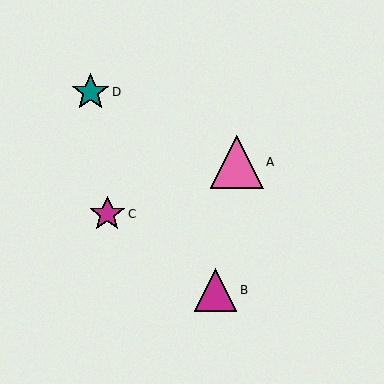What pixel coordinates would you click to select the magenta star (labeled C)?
Click at (107, 214) to select the magenta star C.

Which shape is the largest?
The pink triangle (labeled A) is the largest.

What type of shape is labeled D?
Shape D is a teal star.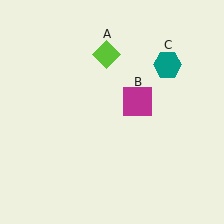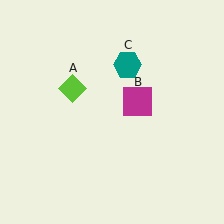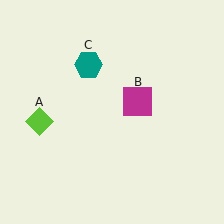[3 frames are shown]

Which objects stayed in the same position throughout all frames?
Magenta square (object B) remained stationary.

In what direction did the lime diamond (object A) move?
The lime diamond (object A) moved down and to the left.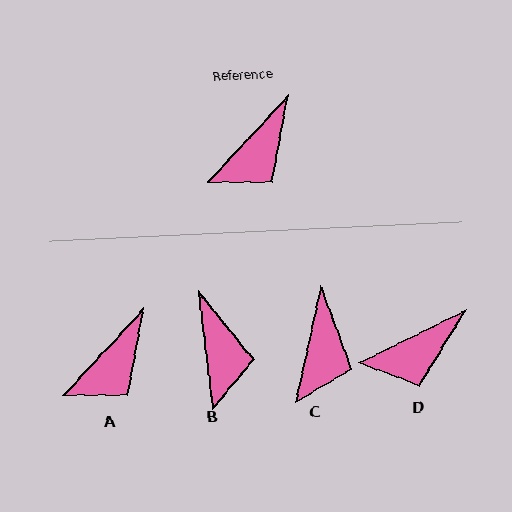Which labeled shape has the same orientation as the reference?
A.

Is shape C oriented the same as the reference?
No, it is off by about 30 degrees.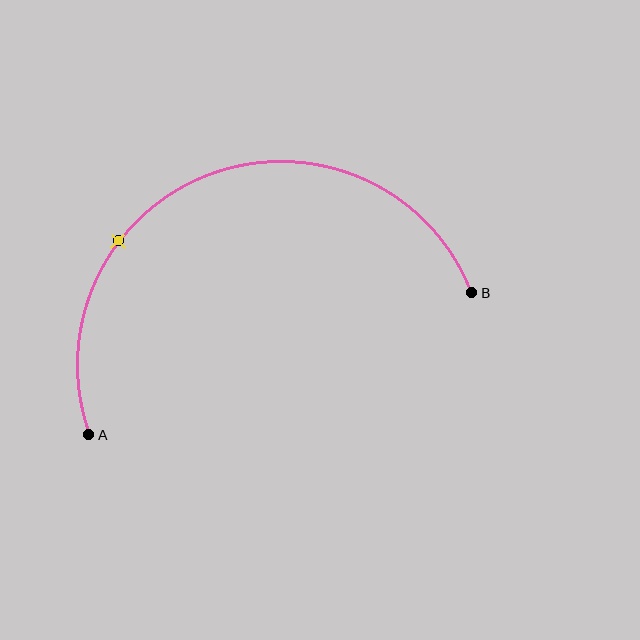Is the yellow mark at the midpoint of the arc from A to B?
No. The yellow mark lies on the arc but is closer to endpoint A. The arc midpoint would be at the point on the curve equidistant along the arc from both A and B.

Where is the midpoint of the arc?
The arc midpoint is the point on the curve farthest from the straight line joining A and B. It sits above that line.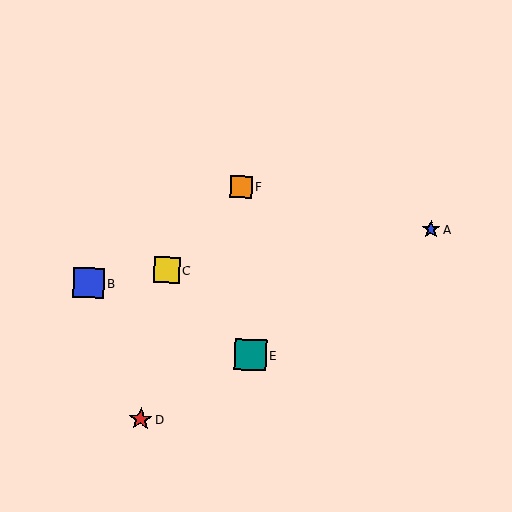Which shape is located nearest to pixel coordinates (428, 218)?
The blue star (labeled A) at (431, 229) is nearest to that location.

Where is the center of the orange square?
The center of the orange square is at (241, 186).